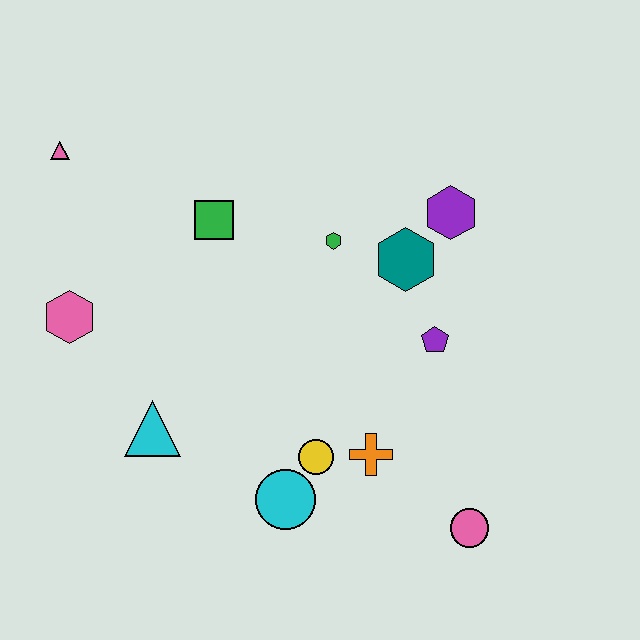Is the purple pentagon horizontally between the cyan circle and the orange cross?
No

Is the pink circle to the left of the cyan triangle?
No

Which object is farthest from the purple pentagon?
The pink triangle is farthest from the purple pentagon.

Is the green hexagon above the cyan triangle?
Yes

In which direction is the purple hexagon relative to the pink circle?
The purple hexagon is above the pink circle.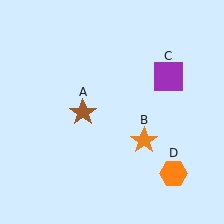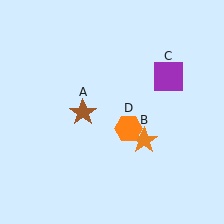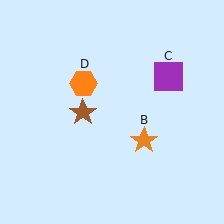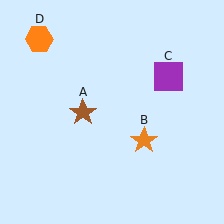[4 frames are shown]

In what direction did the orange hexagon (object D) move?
The orange hexagon (object D) moved up and to the left.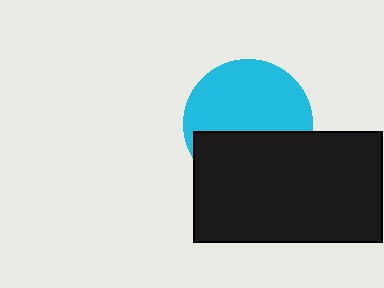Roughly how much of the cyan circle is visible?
About half of it is visible (roughly 59%).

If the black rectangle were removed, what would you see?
You would see the complete cyan circle.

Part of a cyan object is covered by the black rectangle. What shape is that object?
It is a circle.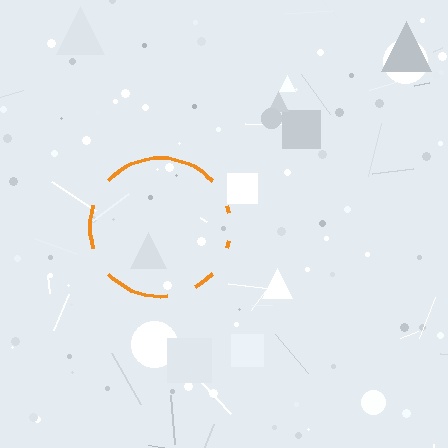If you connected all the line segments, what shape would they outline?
They would outline a circle.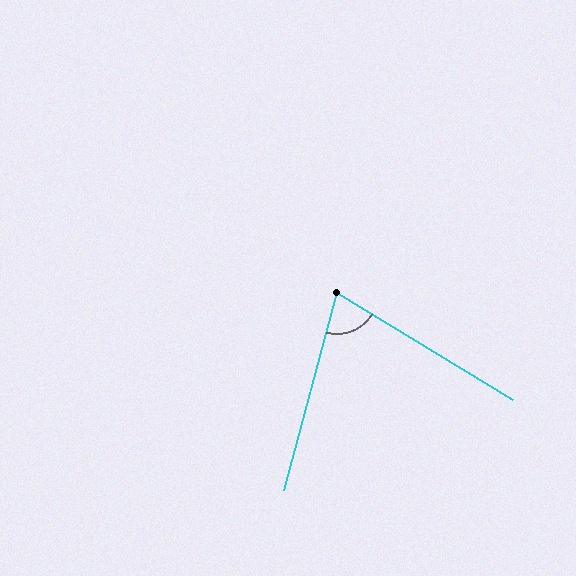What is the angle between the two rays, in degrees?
Approximately 74 degrees.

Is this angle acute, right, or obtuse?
It is acute.